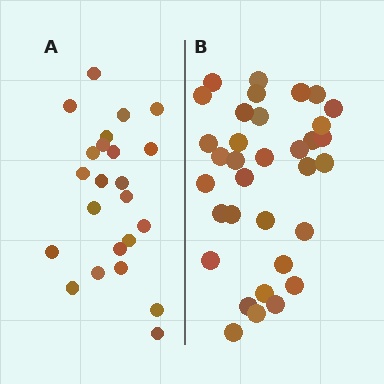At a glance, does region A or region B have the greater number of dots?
Region B (the right region) has more dots.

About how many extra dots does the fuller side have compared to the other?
Region B has roughly 12 or so more dots than region A.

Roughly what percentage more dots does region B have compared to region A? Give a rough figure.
About 50% more.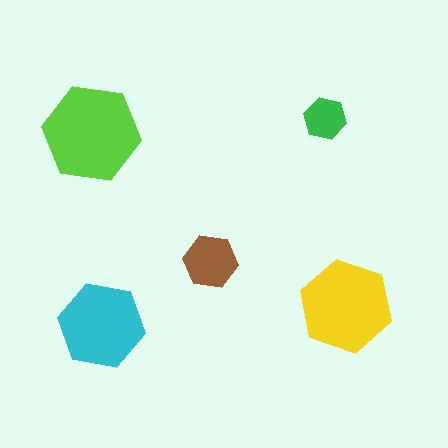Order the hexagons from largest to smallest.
the lime one, the yellow one, the cyan one, the brown one, the green one.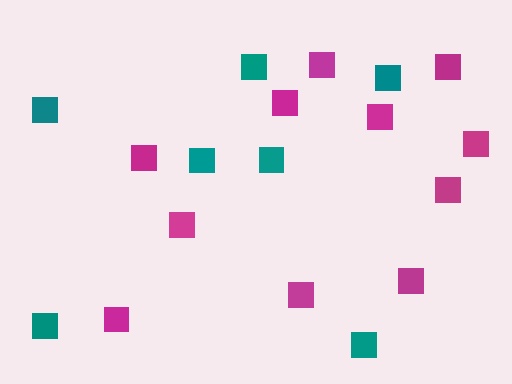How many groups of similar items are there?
There are 2 groups: one group of magenta squares (11) and one group of teal squares (7).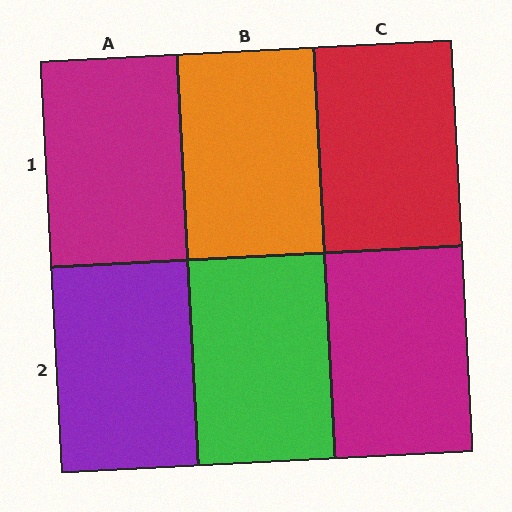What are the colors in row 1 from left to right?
Magenta, orange, red.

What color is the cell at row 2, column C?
Magenta.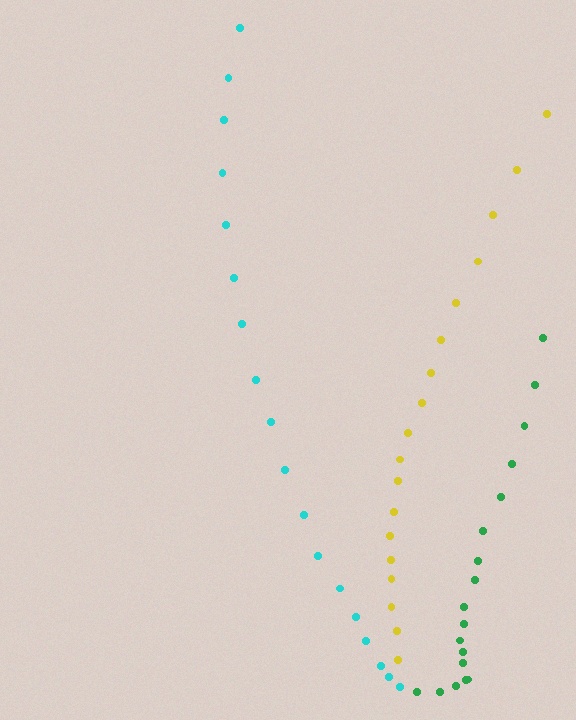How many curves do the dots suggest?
There are 3 distinct paths.